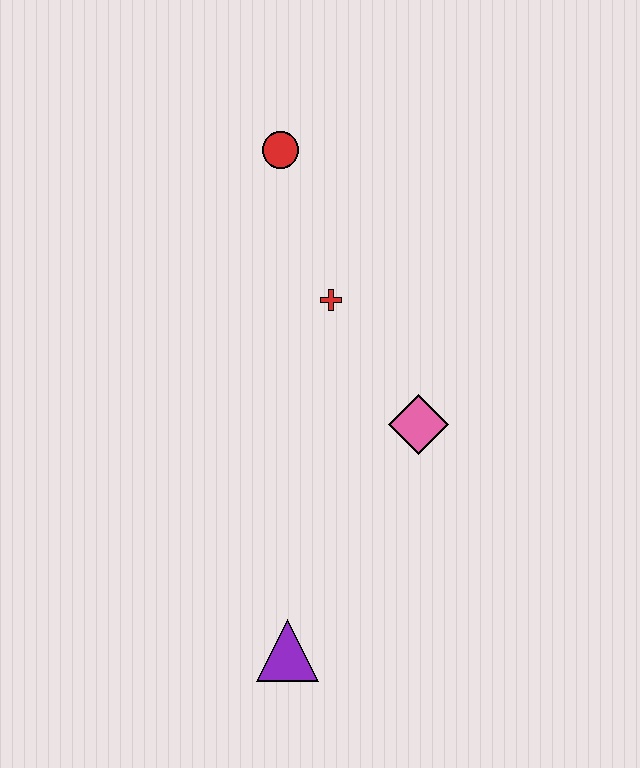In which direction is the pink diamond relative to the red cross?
The pink diamond is below the red cross.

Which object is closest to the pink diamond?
The red cross is closest to the pink diamond.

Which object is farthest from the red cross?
The purple triangle is farthest from the red cross.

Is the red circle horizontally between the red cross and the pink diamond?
No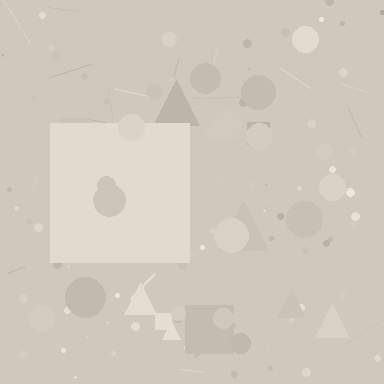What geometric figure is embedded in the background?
A square is embedded in the background.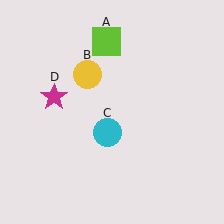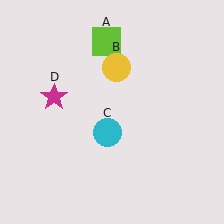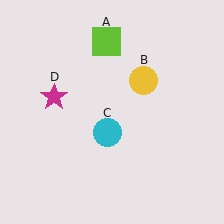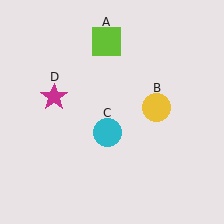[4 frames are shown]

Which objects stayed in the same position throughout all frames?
Lime square (object A) and cyan circle (object C) and magenta star (object D) remained stationary.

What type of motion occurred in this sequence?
The yellow circle (object B) rotated clockwise around the center of the scene.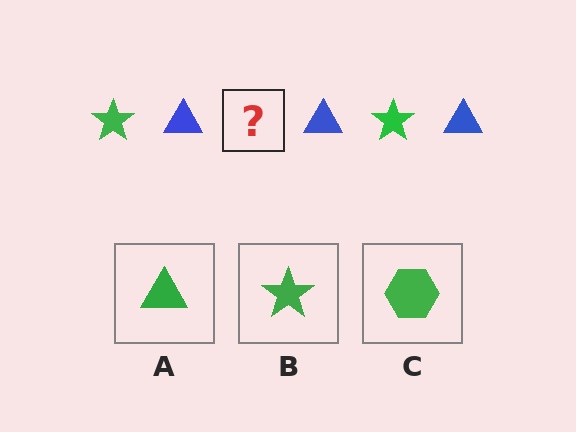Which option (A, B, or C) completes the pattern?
B.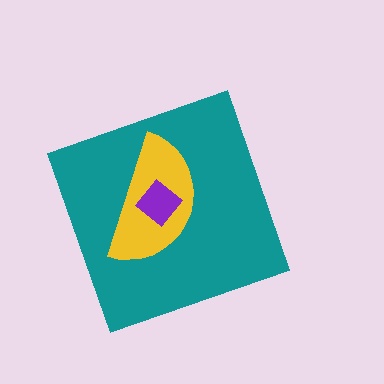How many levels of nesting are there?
3.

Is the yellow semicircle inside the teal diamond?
Yes.